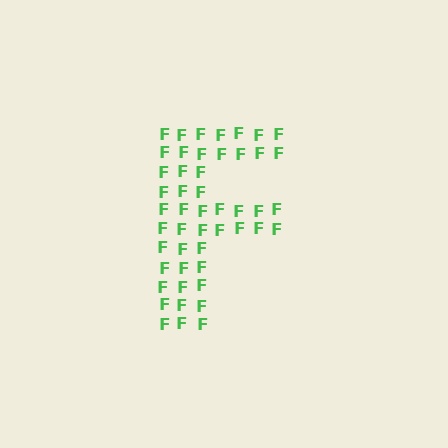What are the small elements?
The small elements are letter F's.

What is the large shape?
The large shape is the letter F.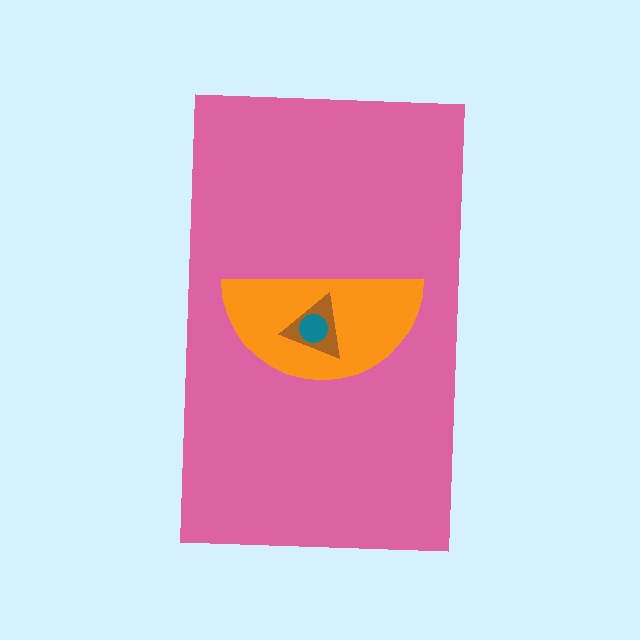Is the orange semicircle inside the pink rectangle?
Yes.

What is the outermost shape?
The pink rectangle.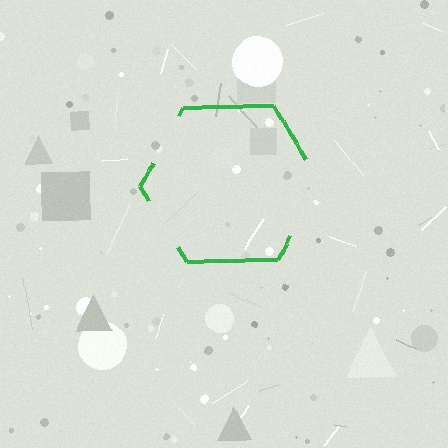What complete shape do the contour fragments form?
The contour fragments form a hexagon.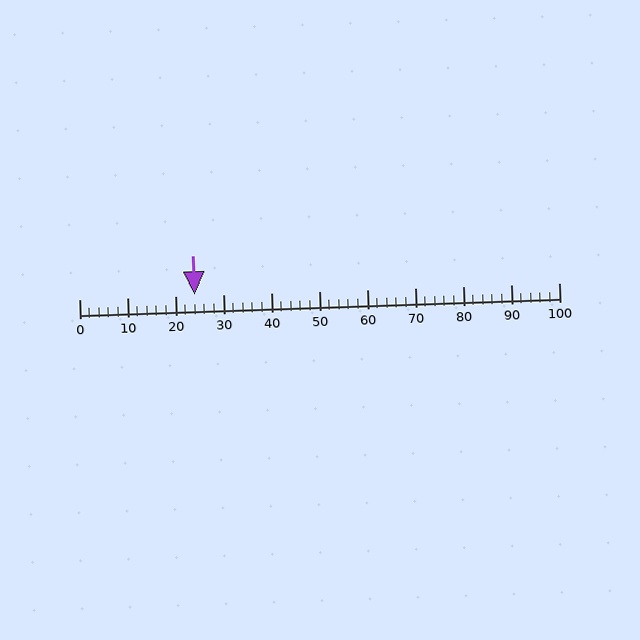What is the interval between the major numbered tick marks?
The major tick marks are spaced 10 units apart.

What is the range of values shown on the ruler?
The ruler shows values from 0 to 100.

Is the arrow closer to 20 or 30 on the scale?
The arrow is closer to 20.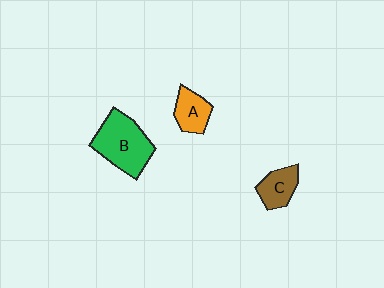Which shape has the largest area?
Shape B (green).